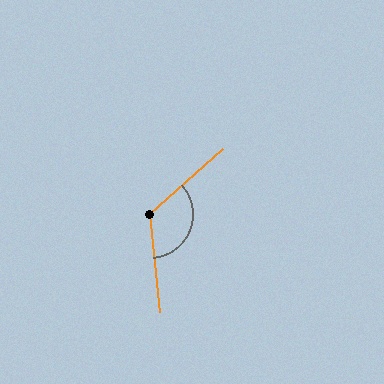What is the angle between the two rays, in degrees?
Approximately 126 degrees.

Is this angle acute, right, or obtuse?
It is obtuse.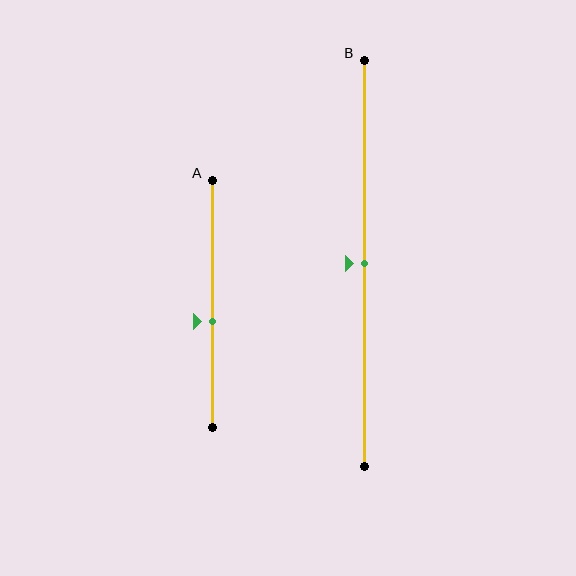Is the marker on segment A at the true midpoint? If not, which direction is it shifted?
No, the marker on segment A is shifted downward by about 7% of the segment length.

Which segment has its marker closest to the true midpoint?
Segment B has its marker closest to the true midpoint.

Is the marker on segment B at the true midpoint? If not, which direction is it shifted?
Yes, the marker on segment B is at the true midpoint.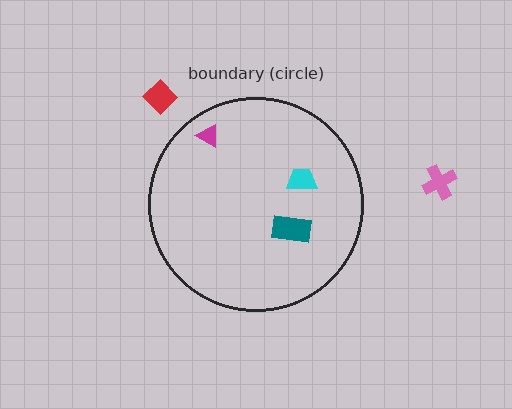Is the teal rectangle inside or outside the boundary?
Inside.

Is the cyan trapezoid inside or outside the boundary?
Inside.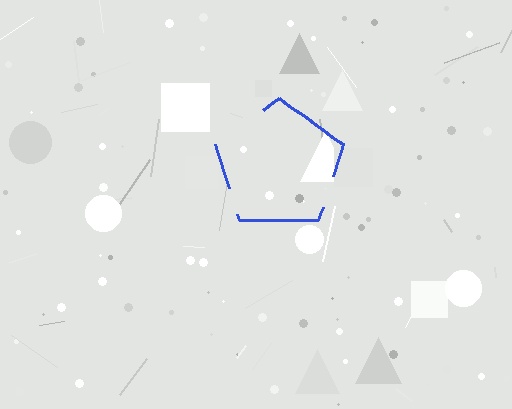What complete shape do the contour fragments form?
The contour fragments form a pentagon.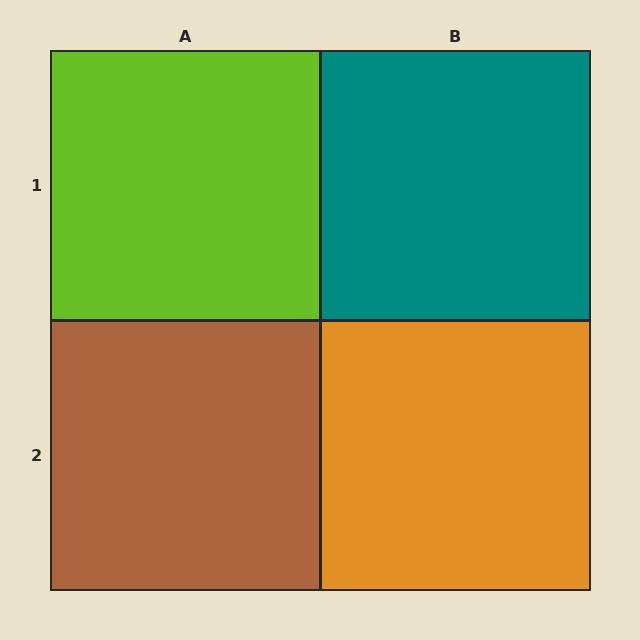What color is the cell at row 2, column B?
Orange.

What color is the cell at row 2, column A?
Brown.